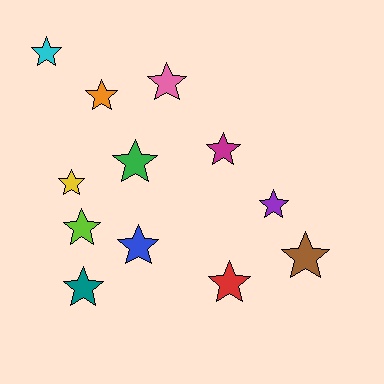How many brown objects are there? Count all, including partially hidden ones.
There is 1 brown object.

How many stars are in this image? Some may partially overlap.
There are 12 stars.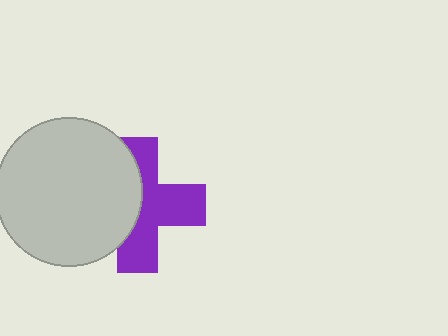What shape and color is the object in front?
The object in front is a light gray circle.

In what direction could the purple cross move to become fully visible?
The purple cross could move right. That would shift it out from behind the light gray circle entirely.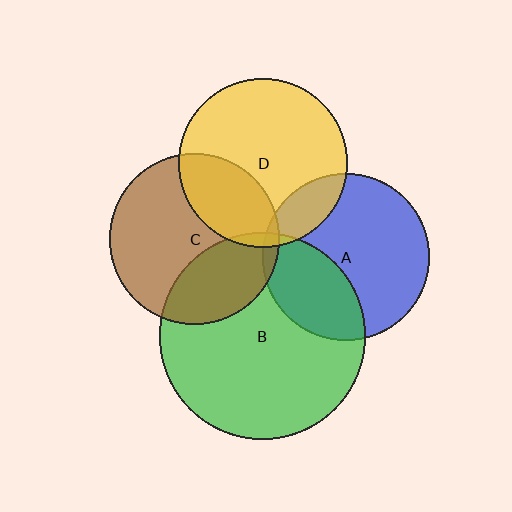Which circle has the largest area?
Circle B (green).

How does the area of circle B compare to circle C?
Approximately 1.5 times.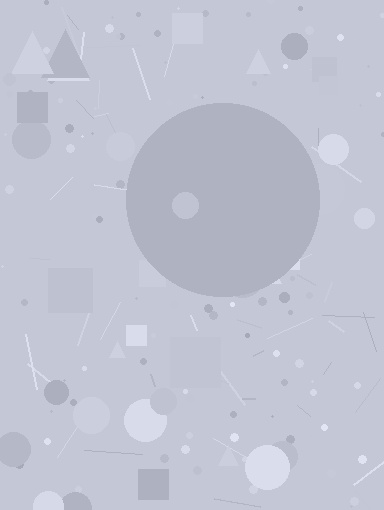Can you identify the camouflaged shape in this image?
The camouflaged shape is a circle.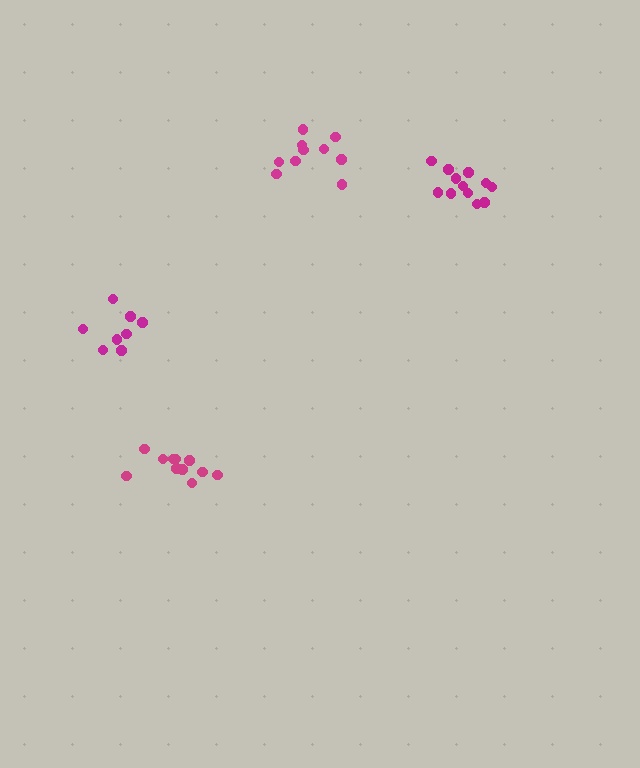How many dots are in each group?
Group 1: 12 dots, Group 2: 11 dots, Group 3: 8 dots, Group 4: 10 dots (41 total).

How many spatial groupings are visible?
There are 4 spatial groupings.